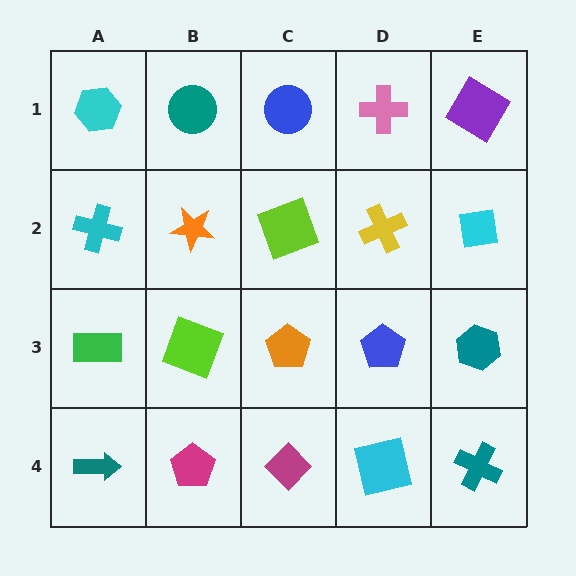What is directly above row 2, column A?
A cyan hexagon.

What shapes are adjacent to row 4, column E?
A teal hexagon (row 3, column E), a cyan square (row 4, column D).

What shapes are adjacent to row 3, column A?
A cyan cross (row 2, column A), a teal arrow (row 4, column A), a lime square (row 3, column B).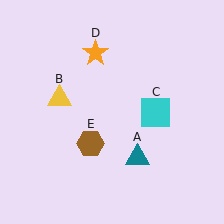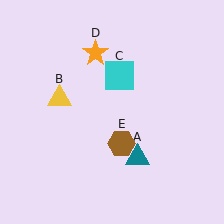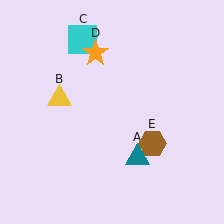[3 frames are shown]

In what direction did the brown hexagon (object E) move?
The brown hexagon (object E) moved right.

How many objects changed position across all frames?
2 objects changed position: cyan square (object C), brown hexagon (object E).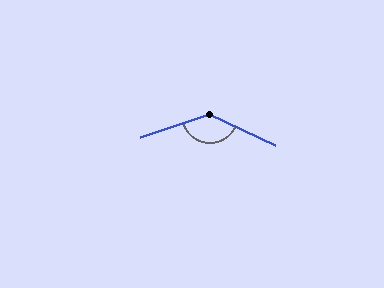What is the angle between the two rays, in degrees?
Approximately 137 degrees.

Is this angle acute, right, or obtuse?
It is obtuse.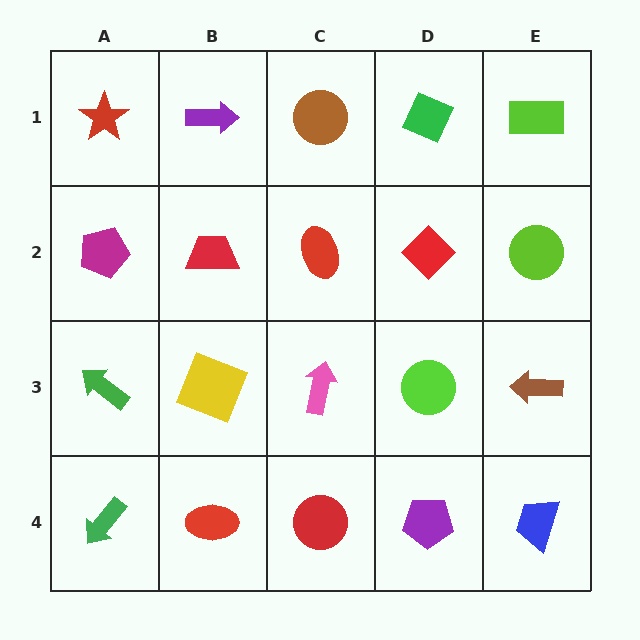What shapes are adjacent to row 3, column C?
A red ellipse (row 2, column C), a red circle (row 4, column C), a yellow square (row 3, column B), a lime circle (row 3, column D).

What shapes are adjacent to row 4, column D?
A lime circle (row 3, column D), a red circle (row 4, column C), a blue trapezoid (row 4, column E).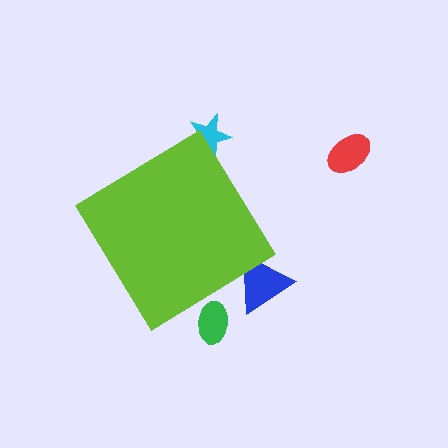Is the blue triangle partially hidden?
Yes, the blue triangle is partially hidden behind the lime diamond.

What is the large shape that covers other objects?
A lime diamond.